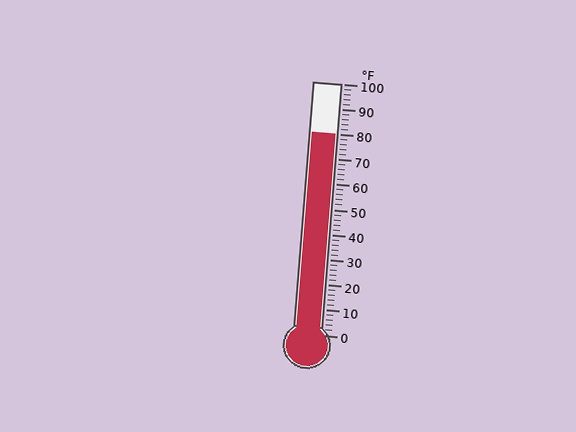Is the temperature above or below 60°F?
The temperature is above 60°F.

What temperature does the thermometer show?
The thermometer shows approximately 80°F.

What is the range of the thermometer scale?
The thermometer scale ranges from 0°F to 100°F.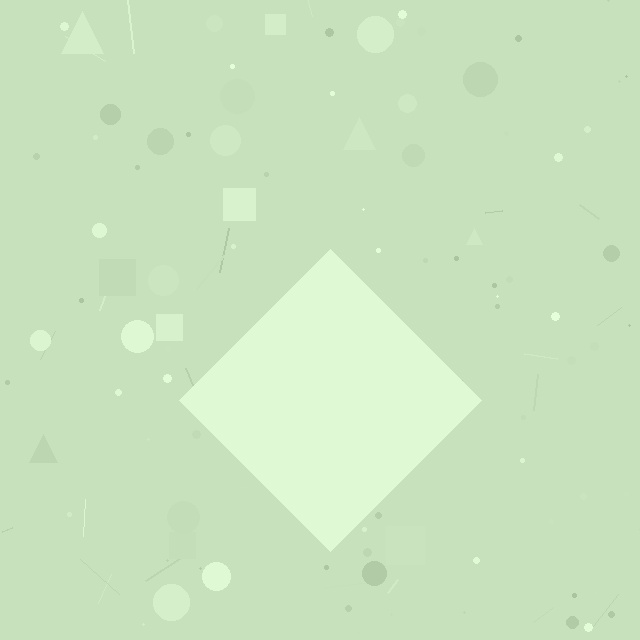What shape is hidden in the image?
A diamond is hidden in the image.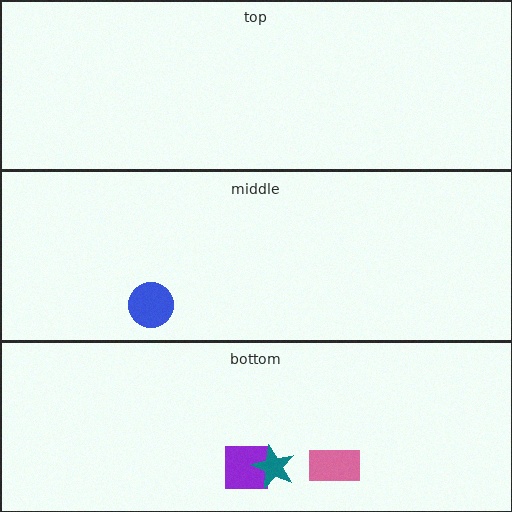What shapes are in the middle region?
The blue circle.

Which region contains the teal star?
The bottom region.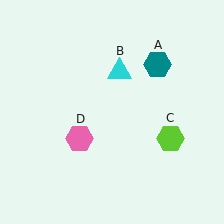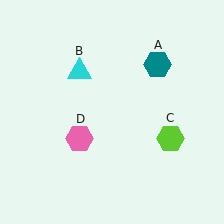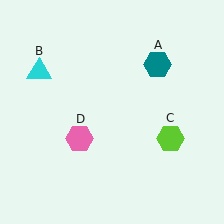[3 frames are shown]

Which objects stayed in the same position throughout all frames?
Teal hexagon (object A) and lime hexagon (object C) and pink hexagon (object D) remained stationary.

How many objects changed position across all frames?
1 object changed position: cyan triangle (object B).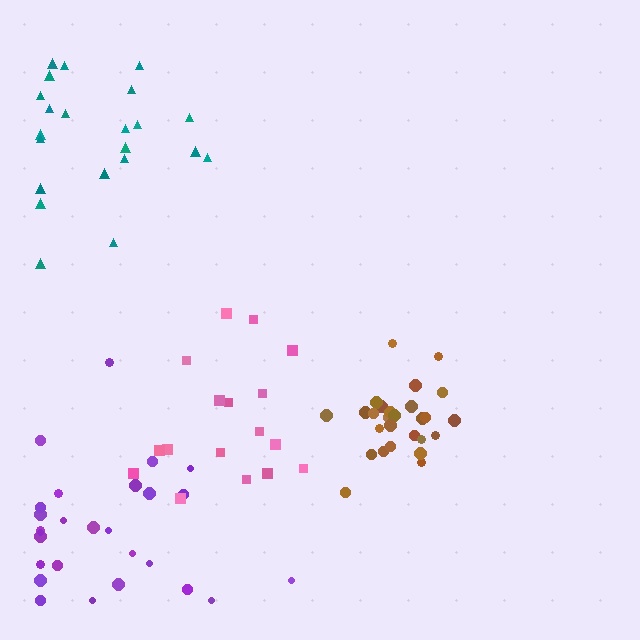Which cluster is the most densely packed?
Brown.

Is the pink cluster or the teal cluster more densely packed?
Pink.